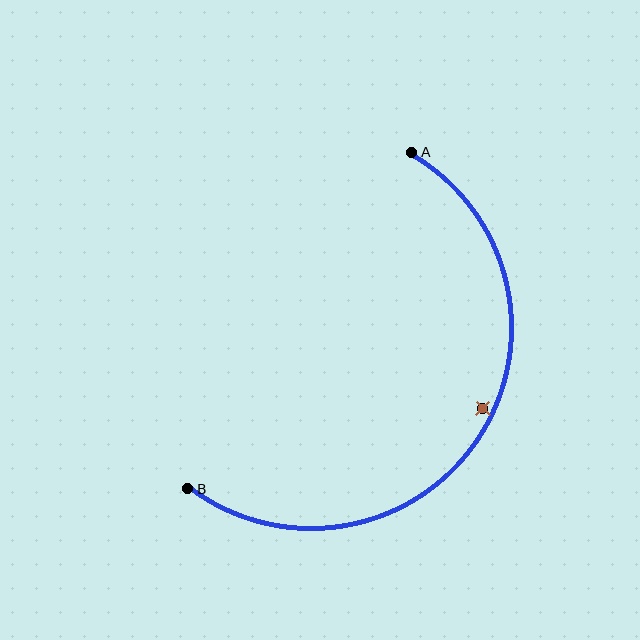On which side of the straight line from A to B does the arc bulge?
The arc bulges to the right of the straight line connecting A and B.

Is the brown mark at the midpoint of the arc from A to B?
No — the brown mark does not lie on the arc at all. It sits slightly inside the curve.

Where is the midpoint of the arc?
The arc midpoint is the point on the curve farthest from the straight line joining A and B. It sits to the right of that line.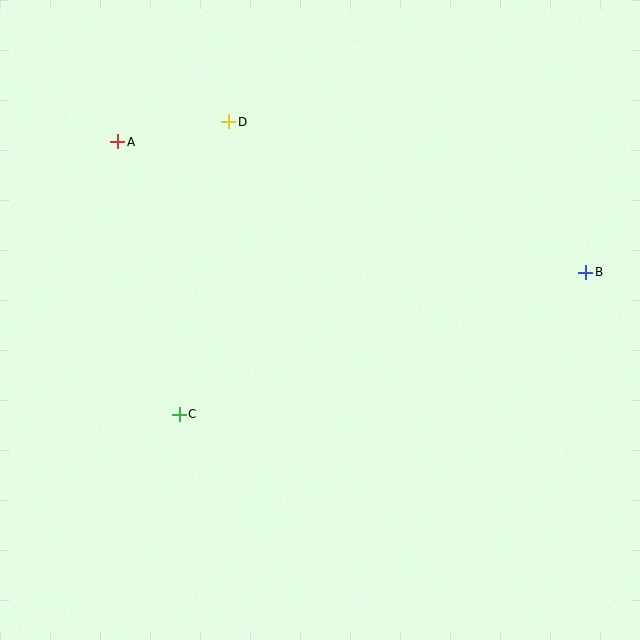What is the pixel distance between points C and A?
The distance between C and A is 280 pixels.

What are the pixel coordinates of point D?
Point D is at (229, 122).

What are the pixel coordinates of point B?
Point B is at (586, 272).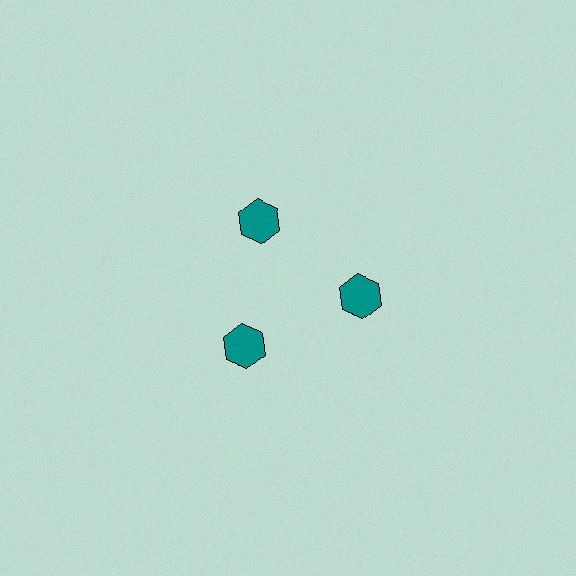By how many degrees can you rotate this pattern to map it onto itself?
The pattern maps onto itself every 120 degrees of rotation.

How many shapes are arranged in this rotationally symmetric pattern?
There are 3 shapes, arranged in 3 groups of 1.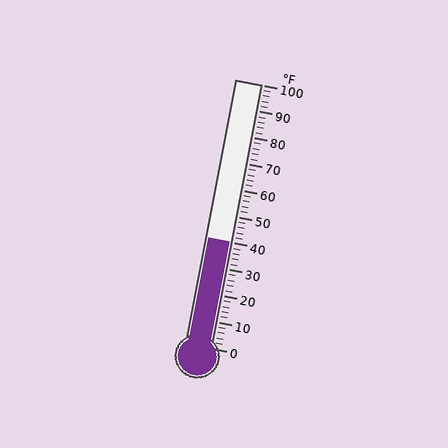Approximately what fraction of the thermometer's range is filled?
The thermometer is filled to approximately 40% of its range.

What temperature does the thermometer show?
The thermometer shows approximately 40°F.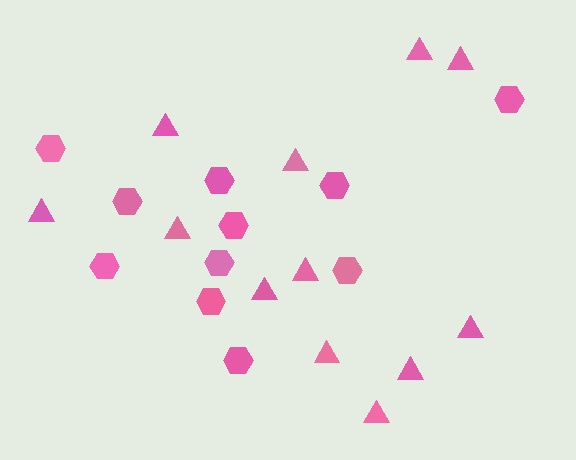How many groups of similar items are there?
There are 2 groups: one group of hexagons (11) and one group of triangles (12).